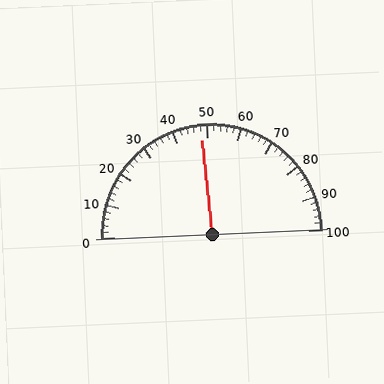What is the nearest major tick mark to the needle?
The nearest major tick mark is 50.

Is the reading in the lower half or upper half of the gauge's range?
The reading is in the lower half of the range (0 to 100).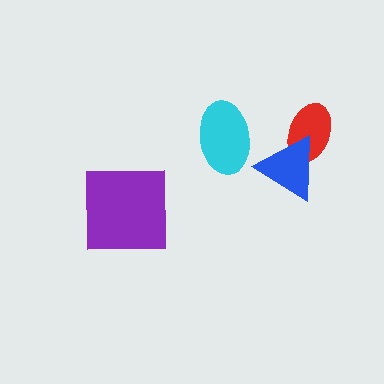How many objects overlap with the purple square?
0 objects overlap with the purple square.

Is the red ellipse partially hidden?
Yes, it is partially covered by another shape.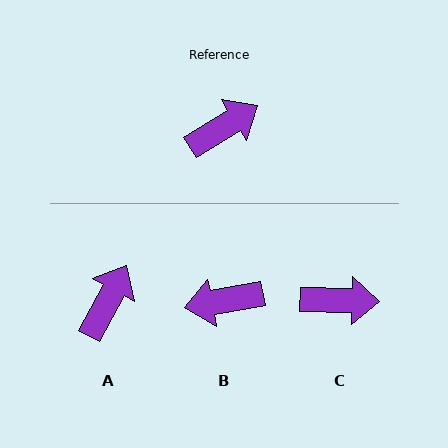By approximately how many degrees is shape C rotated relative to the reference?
Approximately 33 degrees clockwise.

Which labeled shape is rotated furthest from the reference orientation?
B, about 159 degrees away.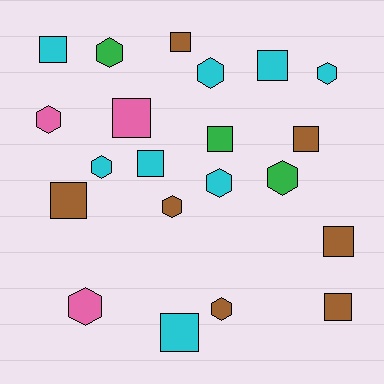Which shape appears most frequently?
Square, with 11 objects.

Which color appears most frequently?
Cyan, with 8 objects.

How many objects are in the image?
There are 21 objects.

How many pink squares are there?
There is 1 pink square.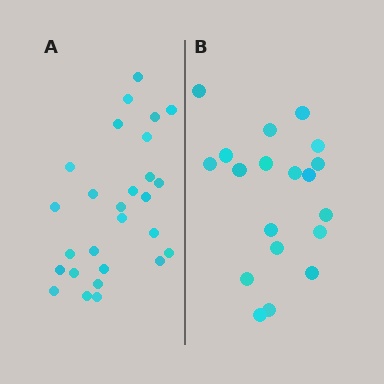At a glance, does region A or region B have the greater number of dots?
Region A (the left region) has more dots.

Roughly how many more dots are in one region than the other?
Region A has roughly 8 or so more dots than region B.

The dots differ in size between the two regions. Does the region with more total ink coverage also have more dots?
No. Region B has more total ink coverage because its dots are larger, but region A actually contains more individual dots. Total area can be misleading — the number of items is what matters here.